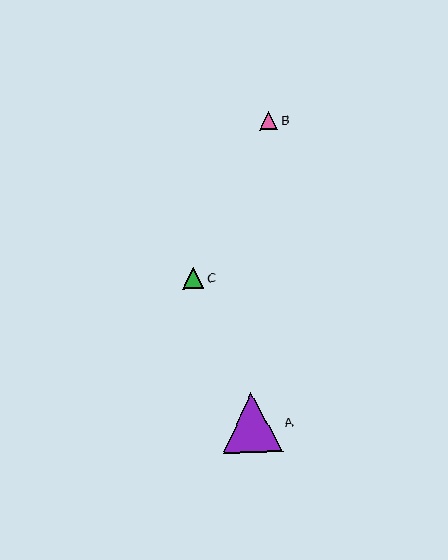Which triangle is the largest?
Triangle A is the largest with a size of approximately 60 pixels.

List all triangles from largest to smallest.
From largest to smallest: A, C, B.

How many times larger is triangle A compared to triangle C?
Triangle A is approximately 2.9 times the size of triangle C.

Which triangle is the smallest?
Triangle B is the smallest with a size of approximately 18 pixels.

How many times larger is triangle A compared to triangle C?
Triangle A is approximately 2.9 times the size of triangle C.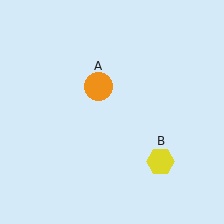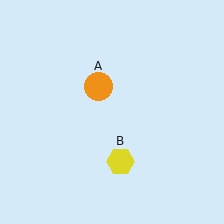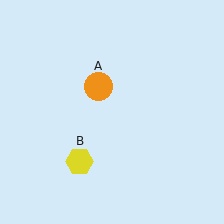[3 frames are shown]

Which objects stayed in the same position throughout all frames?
Orange circle (object A) remained stationary.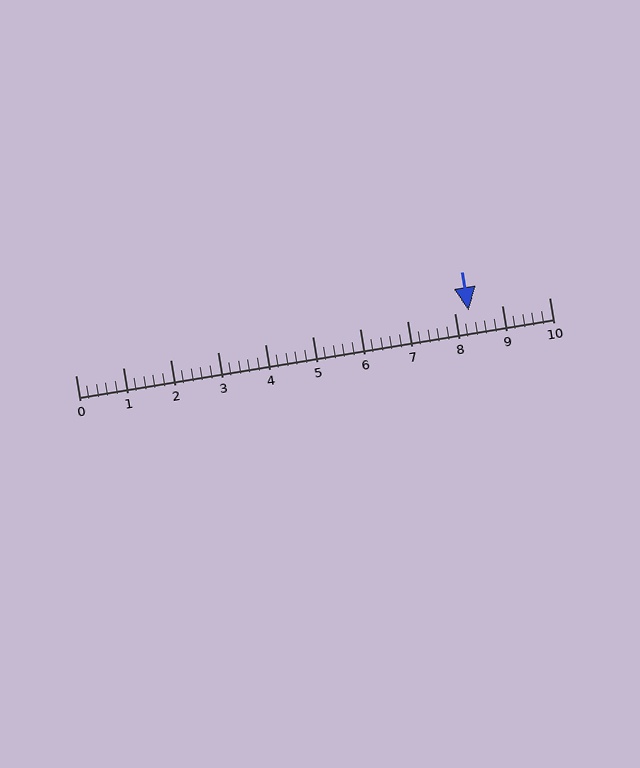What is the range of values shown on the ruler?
The ruler shows values from 0 to 10.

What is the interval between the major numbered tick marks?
The major tick marks are spaced 1 units apart.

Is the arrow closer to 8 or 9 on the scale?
The arrow is closer to 8.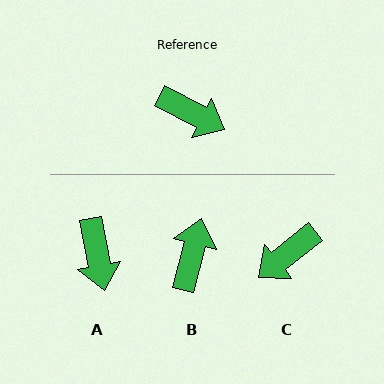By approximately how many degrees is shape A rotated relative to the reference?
Approximately 51 degrees clockwise.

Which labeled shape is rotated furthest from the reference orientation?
C, about 113 degrees away.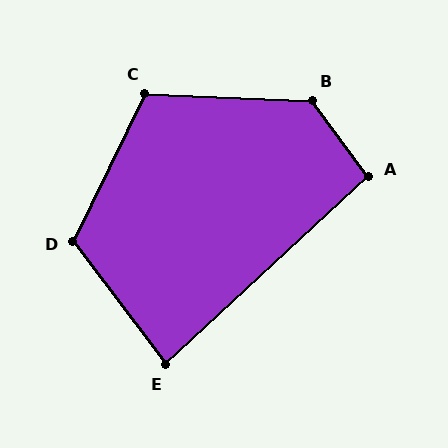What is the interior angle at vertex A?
Approximately 97 degrees (obtuse).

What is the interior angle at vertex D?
Approximately 117 degrees (obtuse).